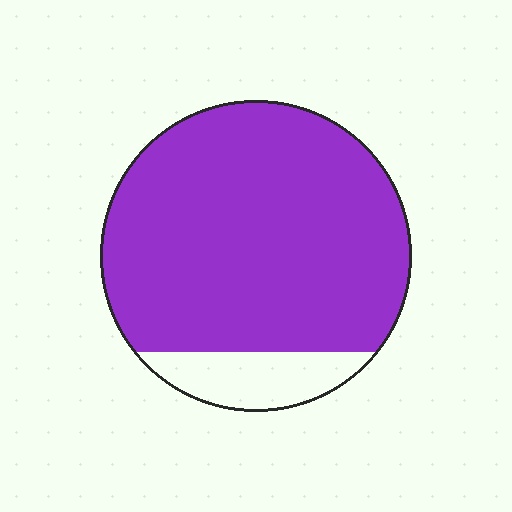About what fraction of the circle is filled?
About seven eighths (7/8).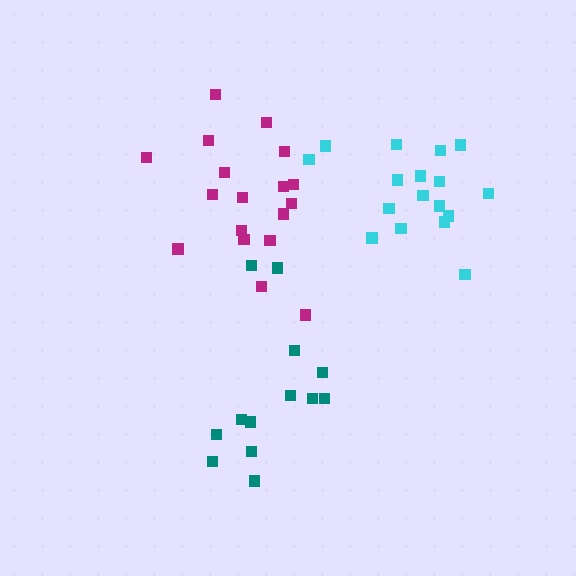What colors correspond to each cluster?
The clusters are colored: cyan, magenta, teal.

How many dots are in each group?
Group 1: 17 dots, Group 2: 18 dots, Group 3: 13 dots (48 total).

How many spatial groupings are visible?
There are 3 spatial groupings.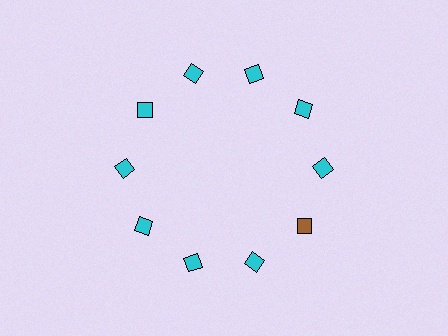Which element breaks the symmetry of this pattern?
The brown diamond at roughly the 4 o'clock position breaks the symmetry. All other shapes are cyan diamonds.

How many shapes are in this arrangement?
There are 10 shapes arranged in a ring pattern.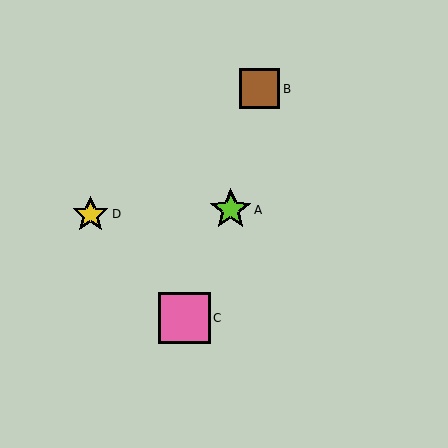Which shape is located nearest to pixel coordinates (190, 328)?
The pink square (labeled C) at (184, 318) is nearest to that location.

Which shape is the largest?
The pink square (labeled C) is the largest.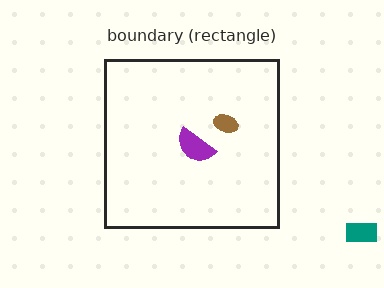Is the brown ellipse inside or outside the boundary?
Inside.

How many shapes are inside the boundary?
2 inside, 1 outside.